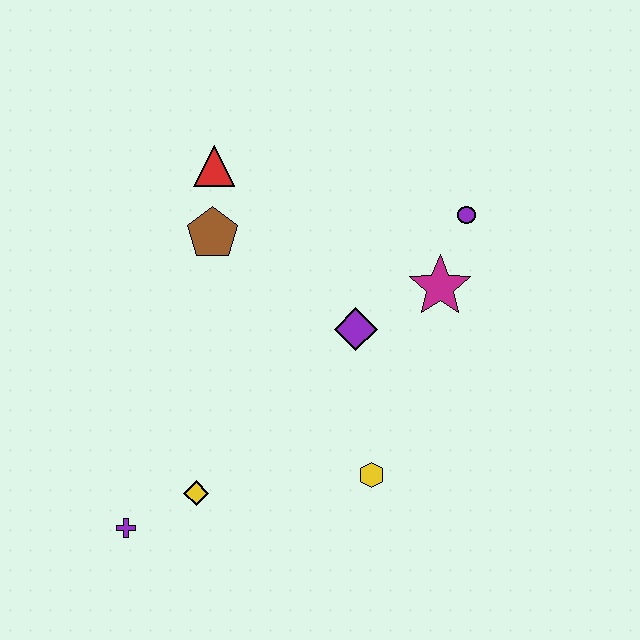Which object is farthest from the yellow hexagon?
The red triangle is farthest from the yellow hexagon.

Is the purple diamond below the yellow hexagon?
No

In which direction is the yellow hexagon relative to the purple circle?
The yellow hexagon is below the purple circle.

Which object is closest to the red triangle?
The brown pentagon is closest to the red triangle.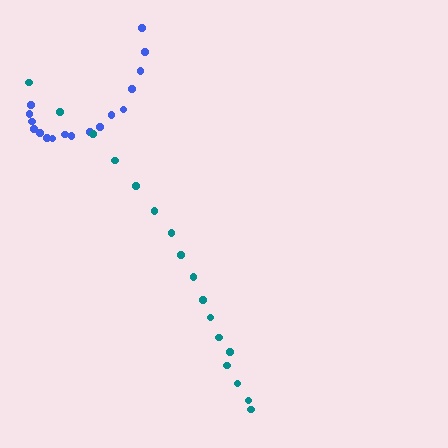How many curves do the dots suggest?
There are 2 distinct paths.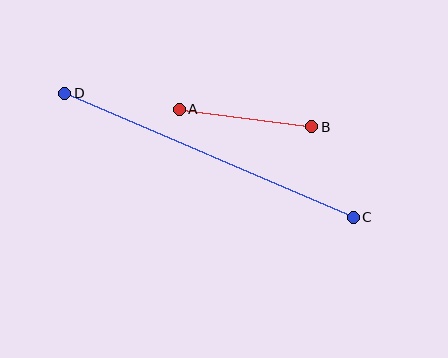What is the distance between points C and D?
The distance is approximately 314 pixels.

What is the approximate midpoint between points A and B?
The midpoint is at approximately (245, 118) pixels.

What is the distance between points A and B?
The distance is approximately 134 pixels.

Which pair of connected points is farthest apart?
Points C and D are farthest apart.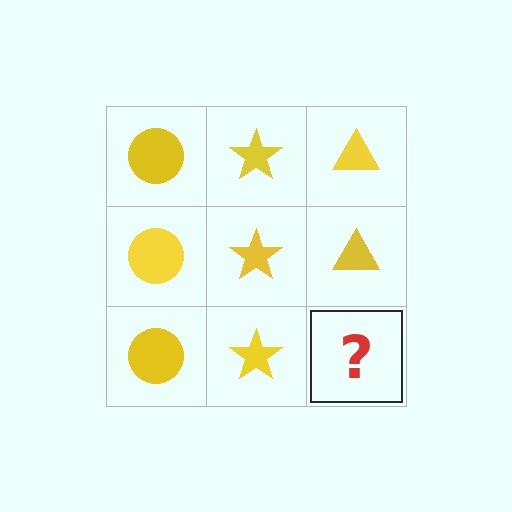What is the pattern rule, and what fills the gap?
The rule is that each column has a consistent shape. The gap should be filled with a yellow triangle.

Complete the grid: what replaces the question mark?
The question mark should be replaced with a yellow triangle.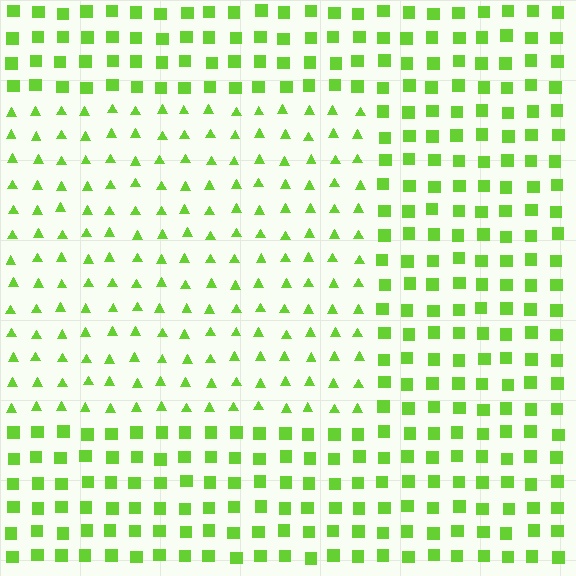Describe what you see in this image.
The image is filled with small lime elements arranged in a uniform grid. A rectangle-shaped region contains triangles, while the surrounding area contains squares. The boundary is defined purely by the change in element shape.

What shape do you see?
I see a rectangle.